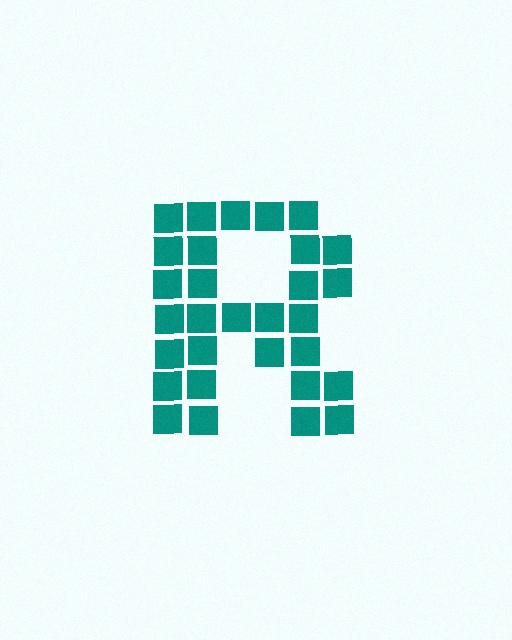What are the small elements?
The small elements are squares.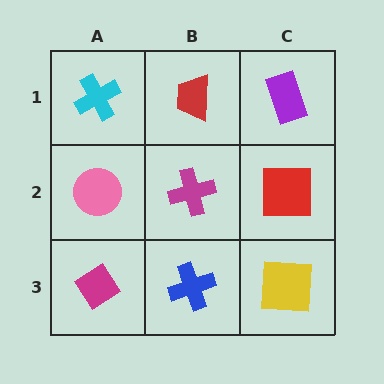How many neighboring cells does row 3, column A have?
2.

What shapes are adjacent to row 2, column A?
A cyan cross (row 1, column A), a magenta diamond (row 3, column A), a magenta cross (row 2, column B).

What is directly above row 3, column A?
A pink circle.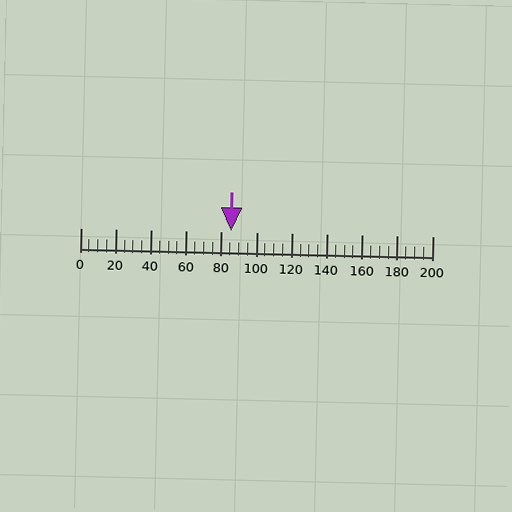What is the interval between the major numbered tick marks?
The major tick marks are spaced 20 units apart.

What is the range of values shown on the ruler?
The ruler shows values from 0 to 200.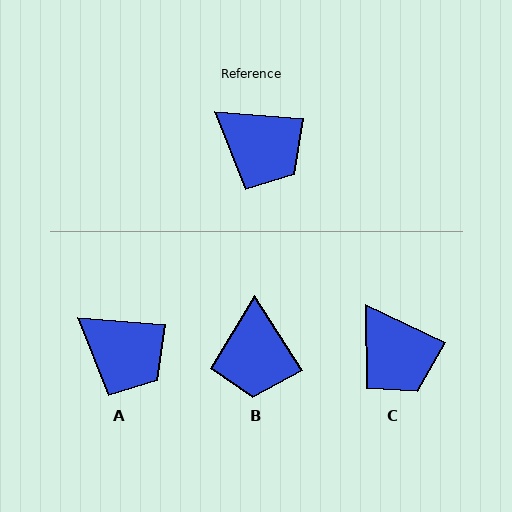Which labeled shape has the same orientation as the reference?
A.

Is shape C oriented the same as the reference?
No, it is off by about 21 degrees.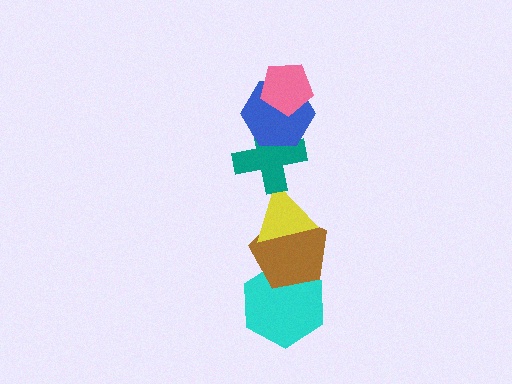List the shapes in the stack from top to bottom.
From top to bottom: the pink pentagon, the blue hexagon, the teal cross, the yellow triangle, the brown pentagon, the cyan hexagon.